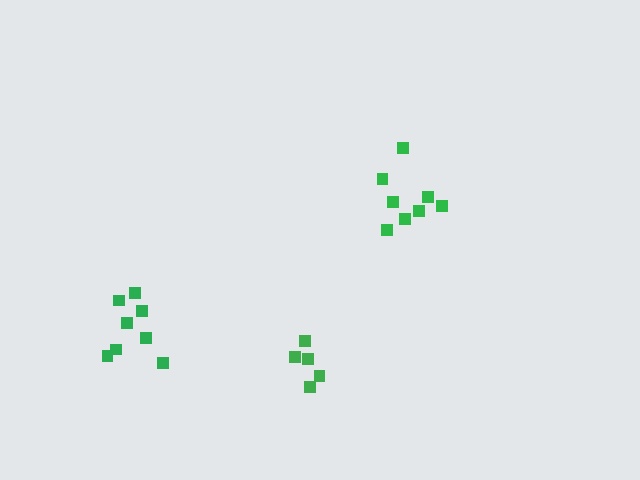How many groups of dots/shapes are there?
There are 3 groups.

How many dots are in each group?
Group 1: 5 dots, Group 2: 8 dots, Group 3: 8 dots (21 total).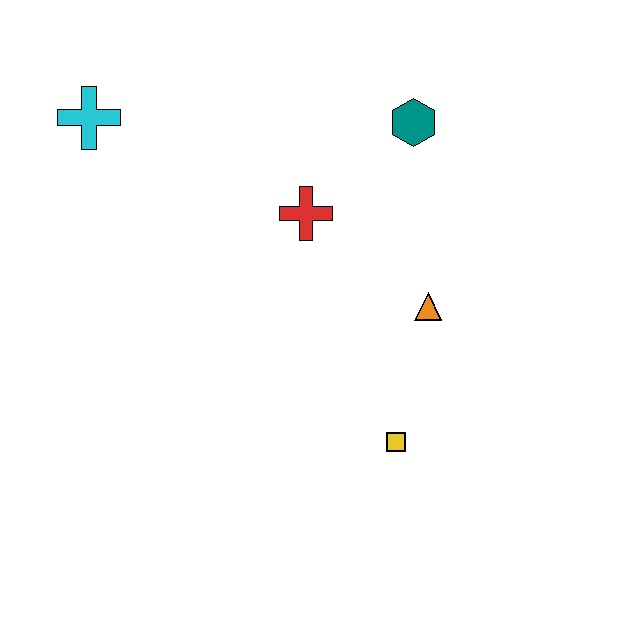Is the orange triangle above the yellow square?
Yes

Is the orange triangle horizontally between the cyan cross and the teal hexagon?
No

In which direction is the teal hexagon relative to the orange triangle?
The teal hexagon is above the orange triangle.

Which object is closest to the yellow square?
The orange triangle is closest to the yellow square.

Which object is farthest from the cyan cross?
The yellow square is farthest from the cyan cross.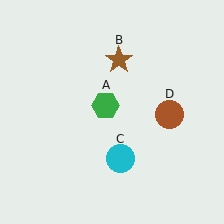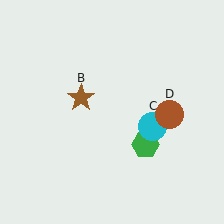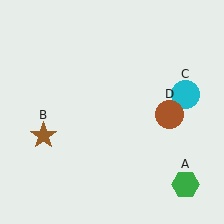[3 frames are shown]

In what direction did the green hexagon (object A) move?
The green hexagon (object A) moved down and to the right.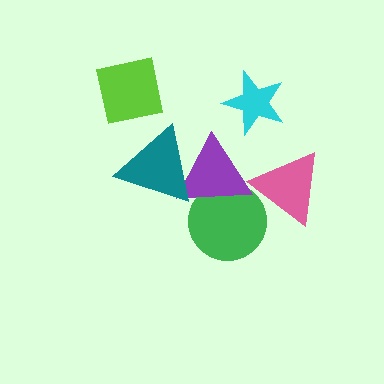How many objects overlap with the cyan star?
0 objects overlap with the cyan star.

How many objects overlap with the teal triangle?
1 object overlaps with the teal triangle.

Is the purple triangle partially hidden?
Yes, it is partially covered by another shape.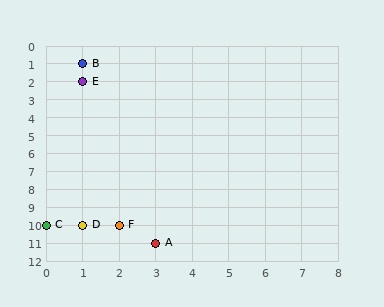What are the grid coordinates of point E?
Point E is at grid coordinates (1, 2).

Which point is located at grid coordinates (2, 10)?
Point F is at (2, 10).